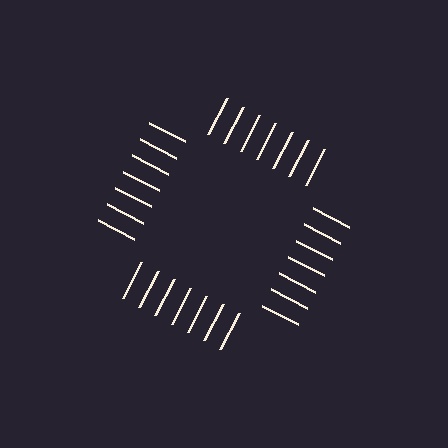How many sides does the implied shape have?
4 sides — the line-ends trace a square.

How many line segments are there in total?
28 — 7 along each of the 4 edges.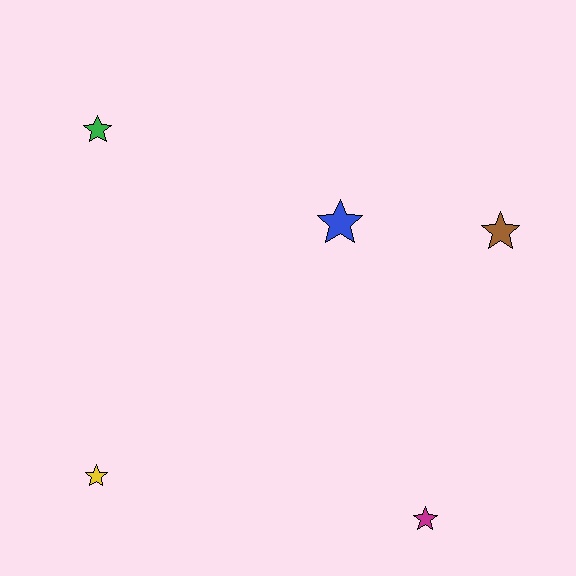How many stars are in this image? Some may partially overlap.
There are 5 stars.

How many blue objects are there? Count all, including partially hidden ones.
There is 1 blue object.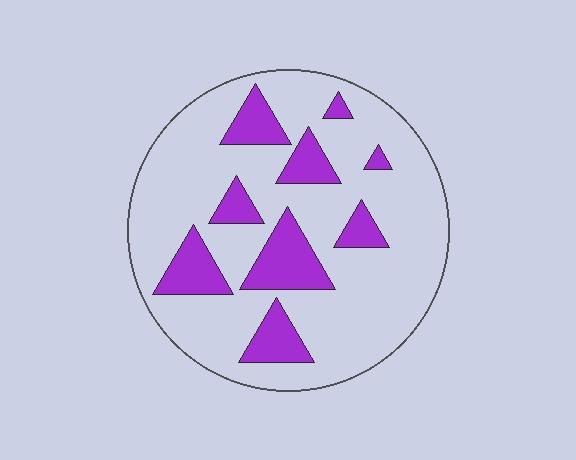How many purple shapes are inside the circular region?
9.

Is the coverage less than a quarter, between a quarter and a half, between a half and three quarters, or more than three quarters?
Less than a quarter.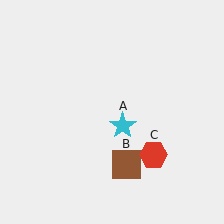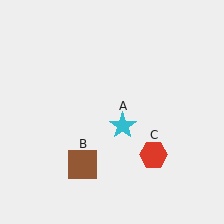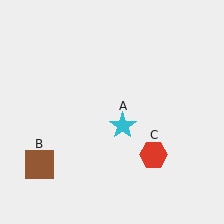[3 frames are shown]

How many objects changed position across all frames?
1 object changed position: brown square (object B).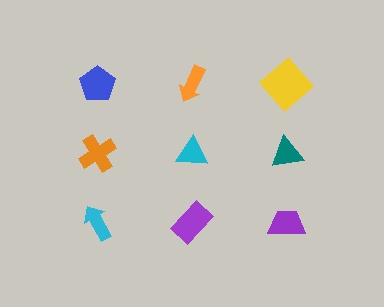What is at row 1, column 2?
An orange arrow.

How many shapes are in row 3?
3 shapes.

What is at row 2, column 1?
An orange cross.